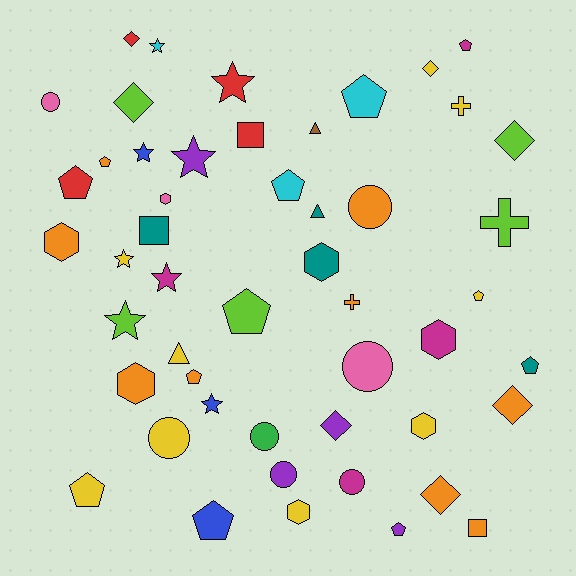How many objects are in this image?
There are 50 objects.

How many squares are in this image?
There are 3 squares.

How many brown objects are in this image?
There is 1 brown object.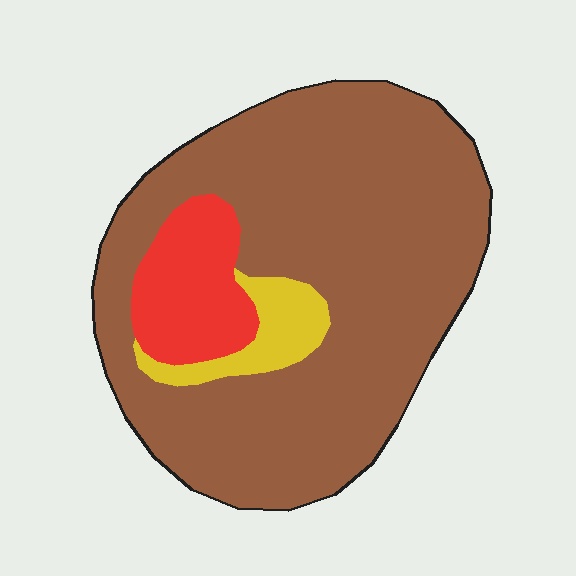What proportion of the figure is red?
Red covers roughly 15% of the figure.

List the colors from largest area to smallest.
From largest to smallest: brown, red, yellow.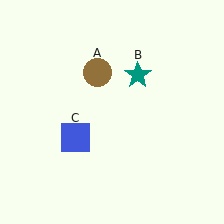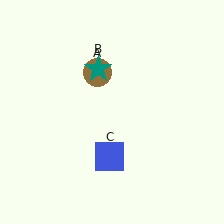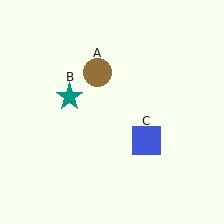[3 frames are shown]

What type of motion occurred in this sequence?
The teal star (object B), blue square (object C) rotated counterclockwise around the center of the scene.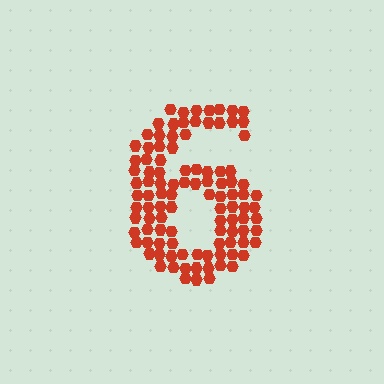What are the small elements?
The small elements are hexagons.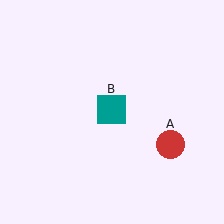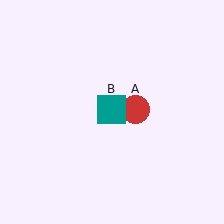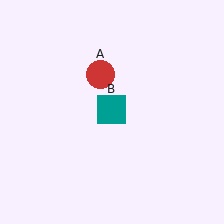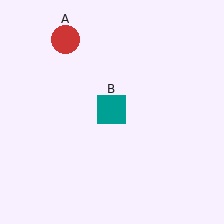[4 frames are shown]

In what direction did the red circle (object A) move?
The red circle (object A) moved up and to the left.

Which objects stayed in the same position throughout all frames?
Teal square (object B) remained stationary.